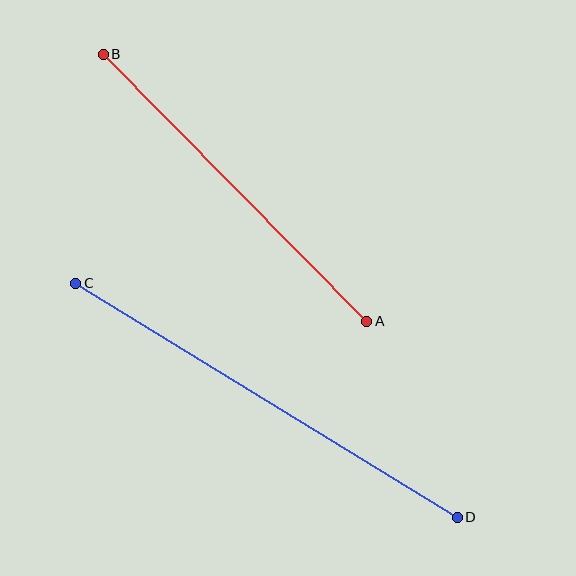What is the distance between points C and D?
The distance is approximately 448 pixels.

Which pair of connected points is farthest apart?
Points C and D are farthest apart.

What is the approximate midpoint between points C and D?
The midpoint is at approximately (266, 400) pixels.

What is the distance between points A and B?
The distance is approximately 375 pixels.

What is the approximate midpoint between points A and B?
The midpoint is at approximately (235, 188) pixels.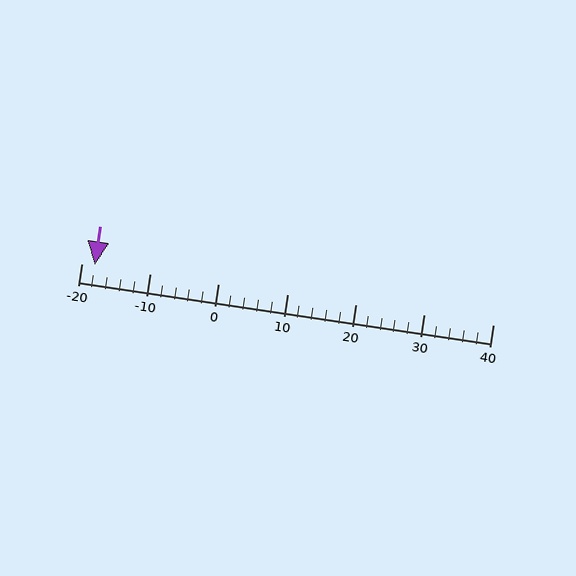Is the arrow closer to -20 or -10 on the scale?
The arrow is closer to -20.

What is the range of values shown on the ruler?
The ruler shows values from -20 to 40.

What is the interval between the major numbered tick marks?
The major tick marks are spaced 10 units apart.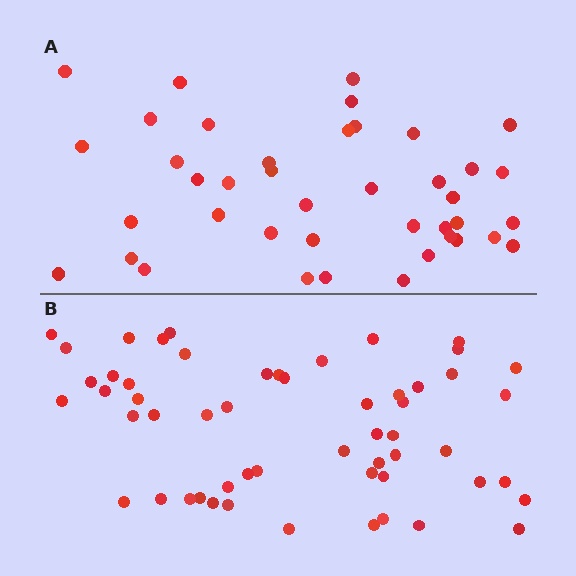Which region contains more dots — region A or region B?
Region B (the bottom region) has more dots.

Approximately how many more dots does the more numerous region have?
Region B has approximately 15 more dots than region A.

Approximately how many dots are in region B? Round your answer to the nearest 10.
About 60 dots. (The exact count is 55, which rounds to 60.)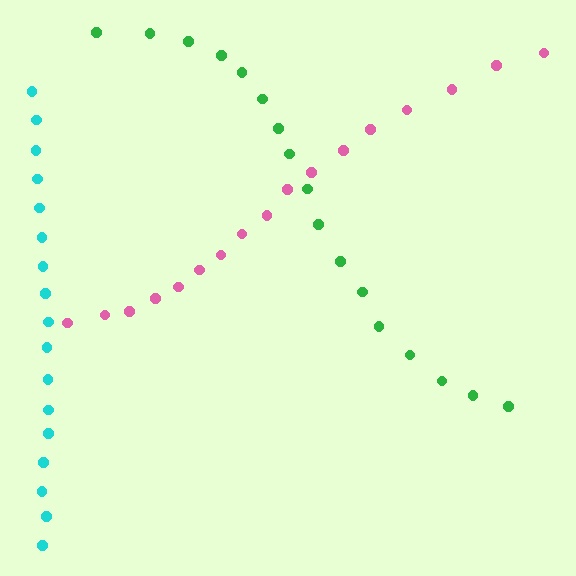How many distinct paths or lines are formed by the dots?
There are 3 distinct paths.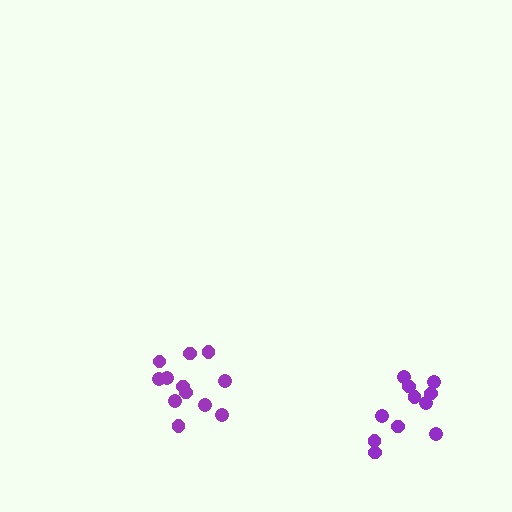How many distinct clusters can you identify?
There are 2 distinct clusters.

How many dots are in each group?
Group 1: 12 dots, Group 2: 11 dots (23 total).